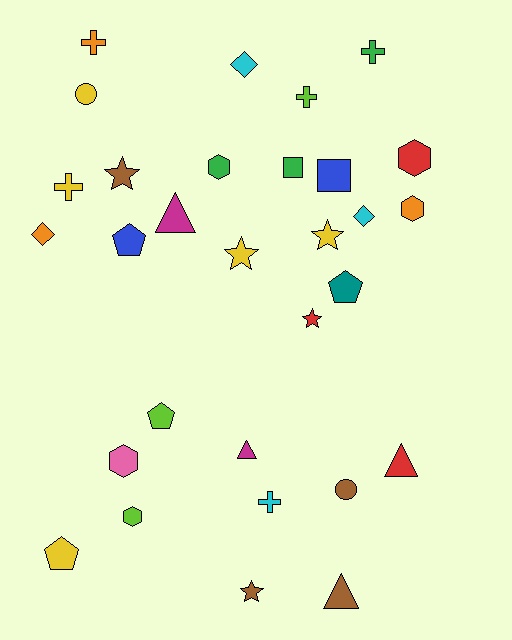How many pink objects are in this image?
There is 1 pink object.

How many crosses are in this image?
There are 5 crosses.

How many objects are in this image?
There are 30 objects.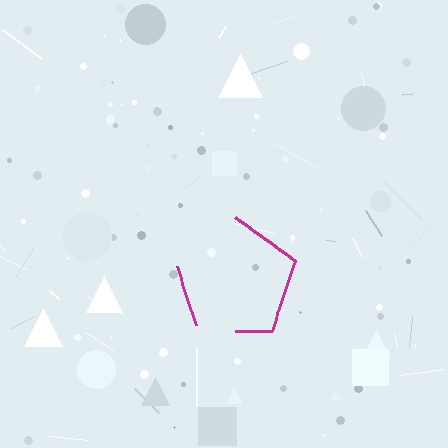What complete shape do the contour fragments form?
The contour fragments form a pentagon.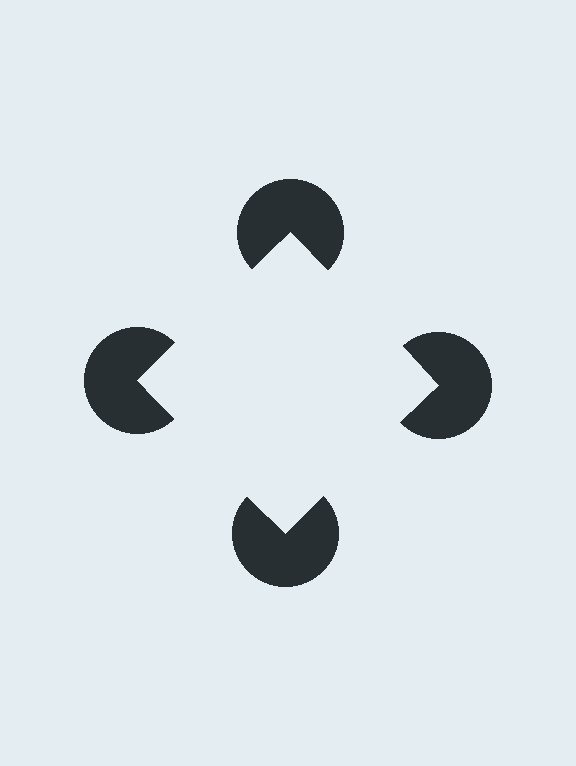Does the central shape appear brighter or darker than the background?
It typically appears slightly brighter than the background, even though no actual brightness change is drawn.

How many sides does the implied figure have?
4 sides.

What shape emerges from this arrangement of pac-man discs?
An illusory square — its edges are inferred from the aligned wedge cuts in the pac-man discs, not physically drawn.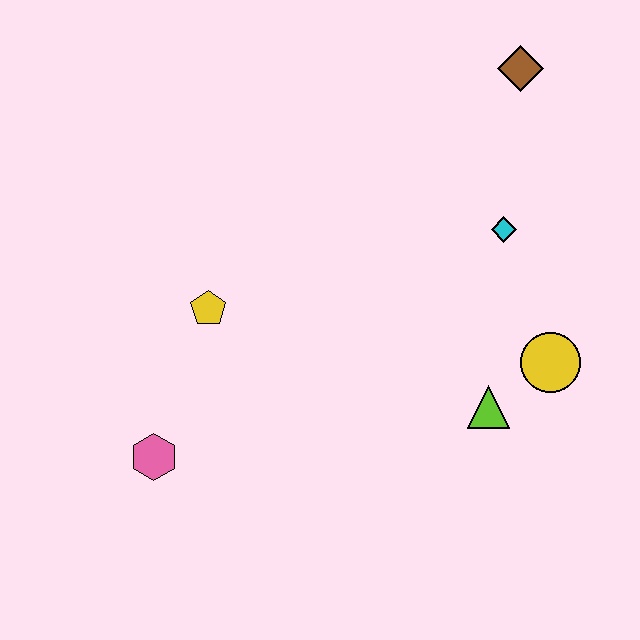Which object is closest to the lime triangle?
The yellow circle is closest to the lime triangle.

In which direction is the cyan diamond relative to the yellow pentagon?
The cyan diamond is to the right of the yellow pentagon.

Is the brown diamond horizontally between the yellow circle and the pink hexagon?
Yes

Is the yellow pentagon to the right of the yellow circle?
No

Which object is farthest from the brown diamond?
The pink hexagon is farthest from the brown diamond.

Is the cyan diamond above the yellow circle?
Yes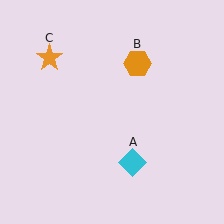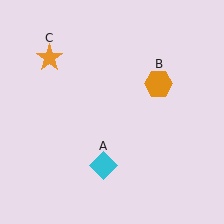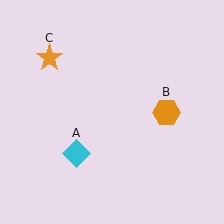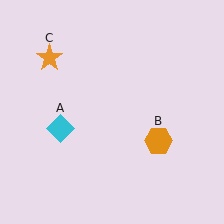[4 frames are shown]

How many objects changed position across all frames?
2 objects changed position: cyan diamond (object A), orange hexagon (object B).